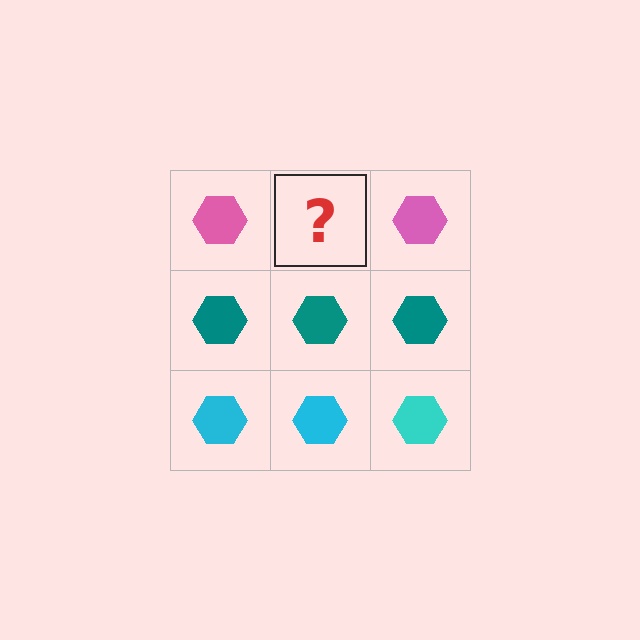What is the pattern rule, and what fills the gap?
The rule is that each row has a consistent color. The gap should be filled with a pink hexagon.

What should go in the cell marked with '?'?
The missing cell should contain a pink hexagon.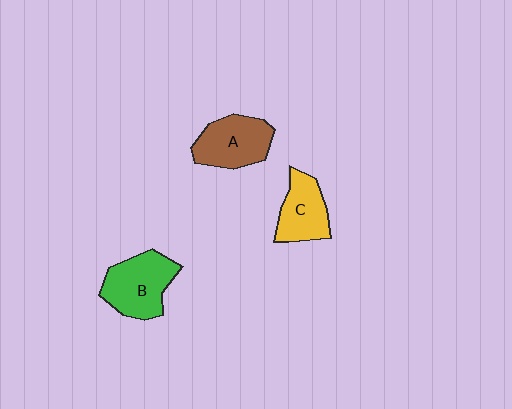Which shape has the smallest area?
Shape C (yellow).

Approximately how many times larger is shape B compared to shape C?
Approximately 1.3 times.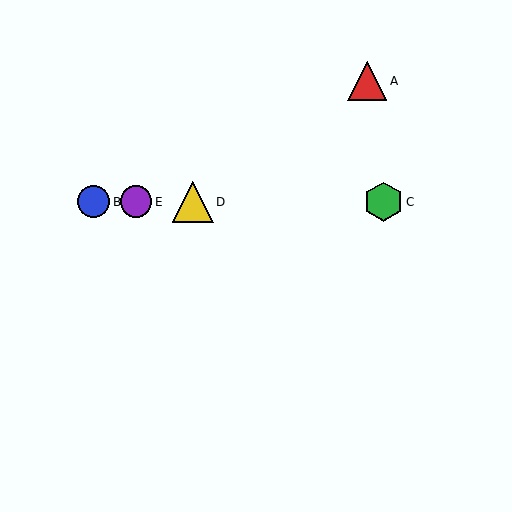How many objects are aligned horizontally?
4 objects (B, C, D, E) are aligned horizontally.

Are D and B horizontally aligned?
Yes, both are at y≈202.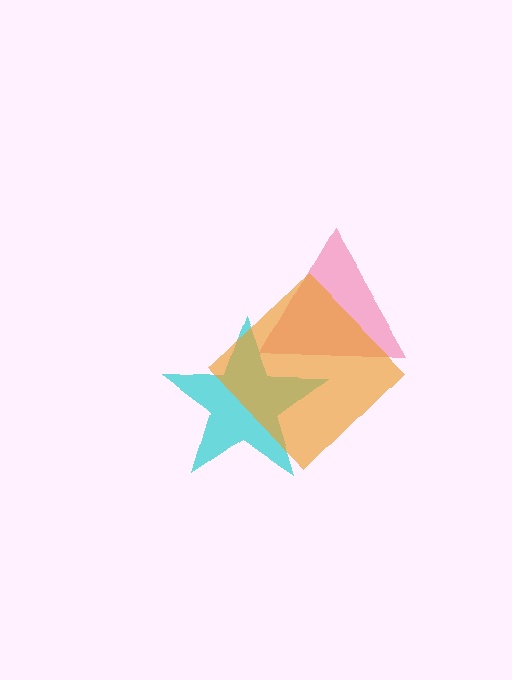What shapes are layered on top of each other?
The layered shapes are: a cyan star, a pink triangle, an orange diamond.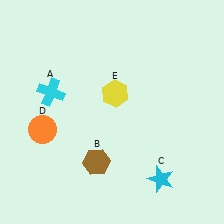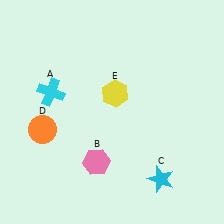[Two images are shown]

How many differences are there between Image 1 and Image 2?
There is 1 difference between the two images.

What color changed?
The hexagon (B) changed from brown in Image 1 to pink in Image 2.